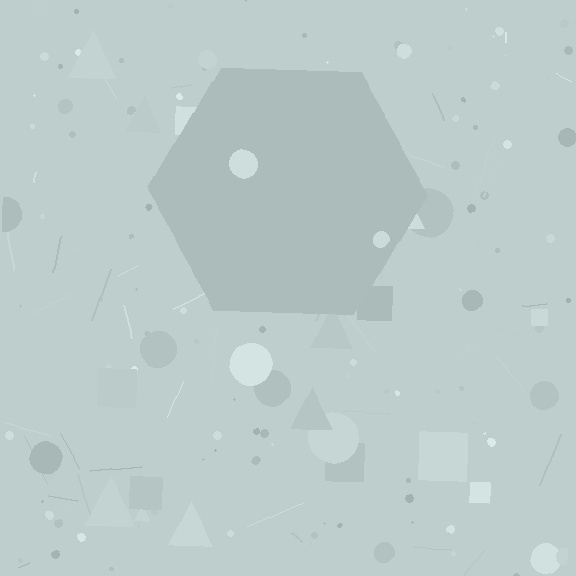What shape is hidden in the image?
A hexagon is hidden in the image.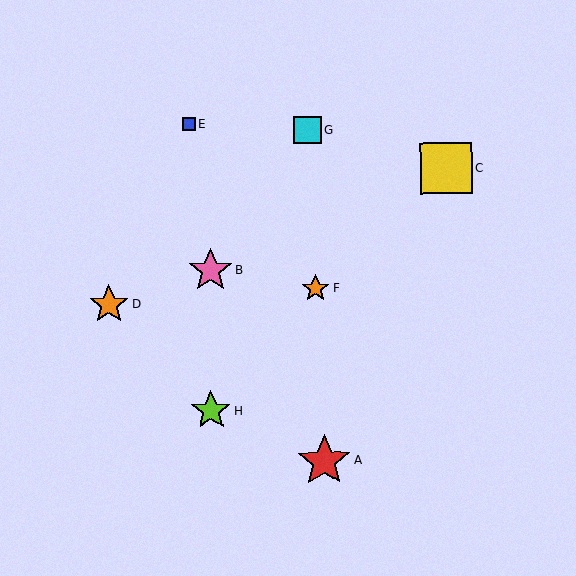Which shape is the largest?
The red star (labeled A) is the largest.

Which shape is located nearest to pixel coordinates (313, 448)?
The red star (labeled A) at (324, 461) is nearest to that location.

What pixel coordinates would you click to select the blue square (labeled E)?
Click at (189, 124) to select the blue square E.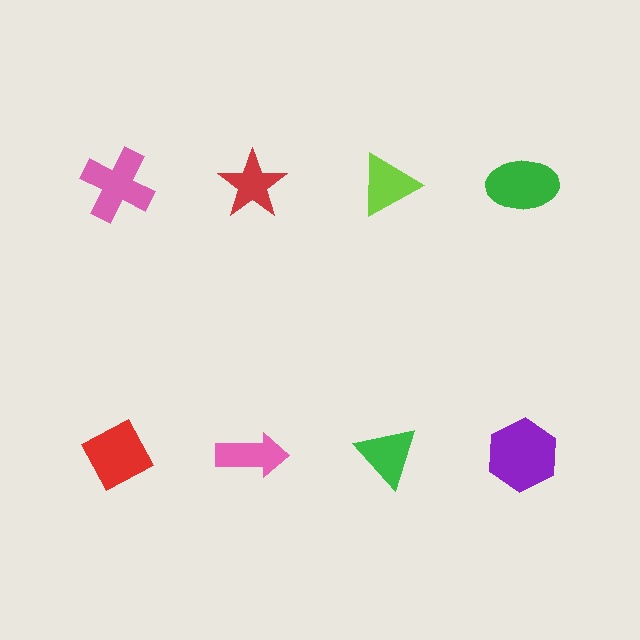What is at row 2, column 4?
A purple hexagon.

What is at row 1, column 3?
A lime triangle.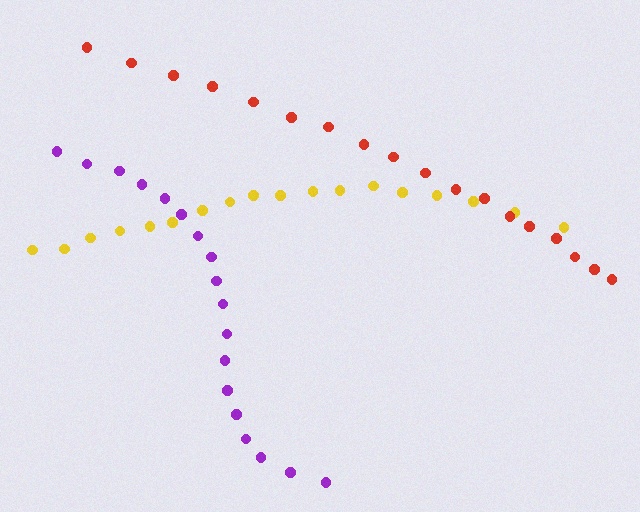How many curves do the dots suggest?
There are 3 distinct paths.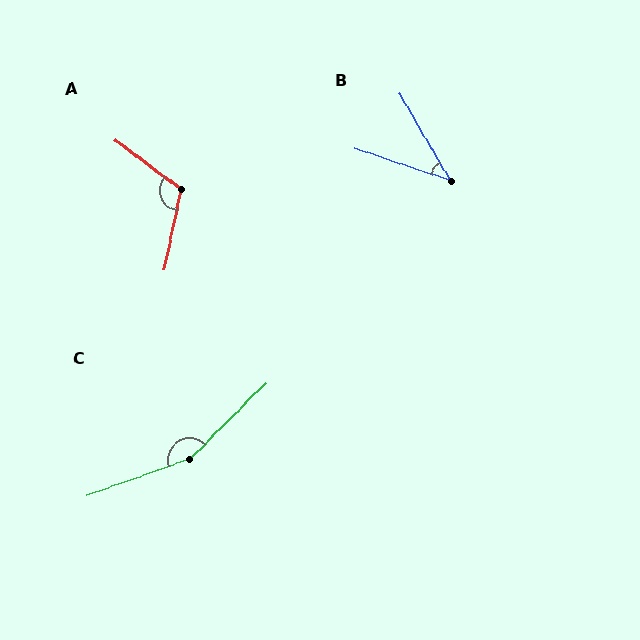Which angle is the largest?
C, at approximately 155 degrees.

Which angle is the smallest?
B, at approximately 41 degrees.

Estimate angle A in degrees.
Approximately 115 degrees.